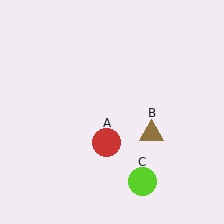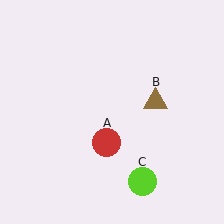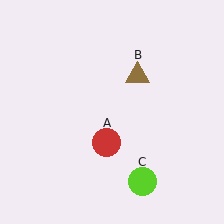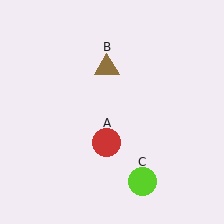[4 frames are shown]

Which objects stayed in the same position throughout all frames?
Red circle (object A) and lime circle (object C) remained stationary.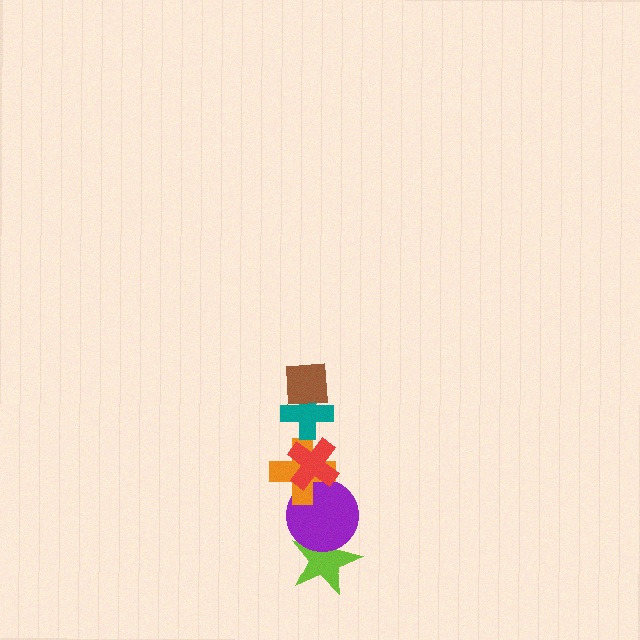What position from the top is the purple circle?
The purple circle is 5th from the top.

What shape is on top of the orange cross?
The red cross is on top of the orange cross.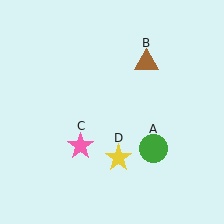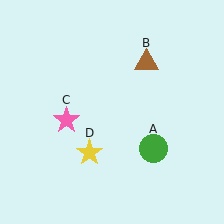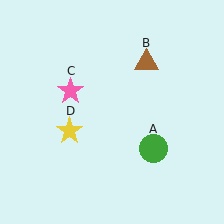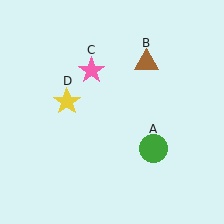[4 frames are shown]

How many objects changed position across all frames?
2 objects changed position: pink star (object C), yellow star (object D).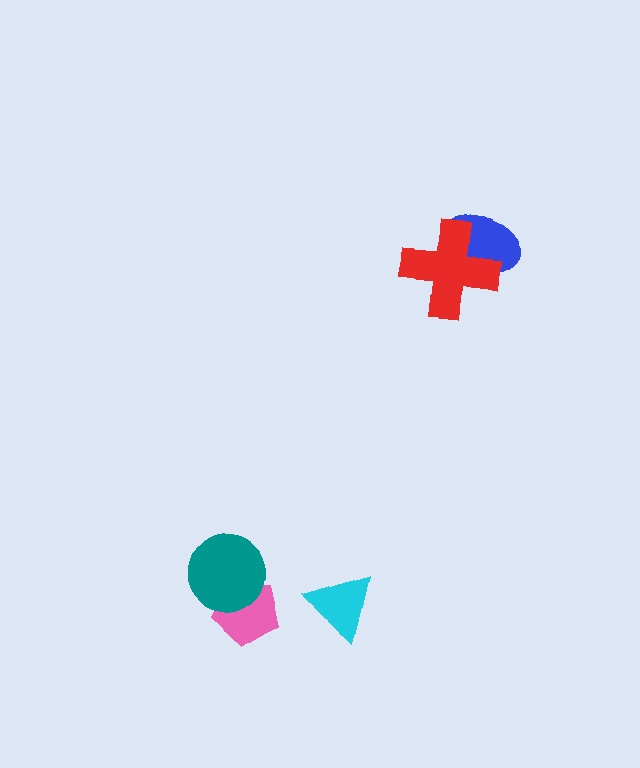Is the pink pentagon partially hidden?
Yes, it is partially covered by another shape.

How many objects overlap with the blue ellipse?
1 object overlaps with the blue ellipse.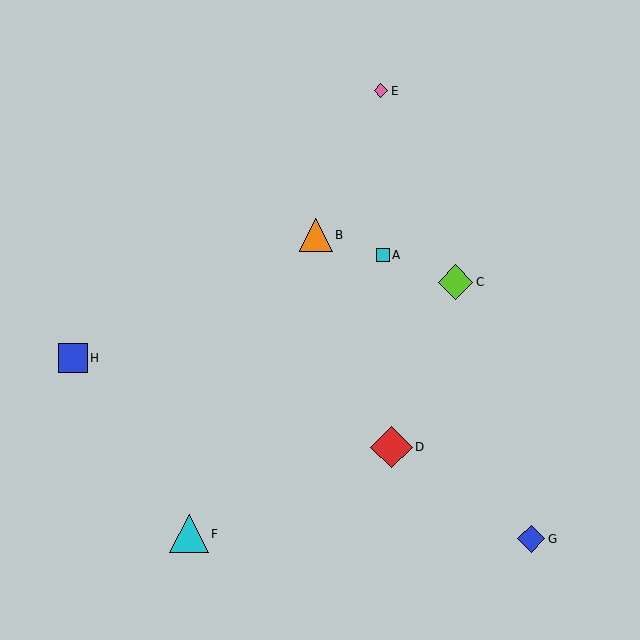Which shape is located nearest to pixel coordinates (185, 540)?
The cyan triangle (labeled F) at (189, 534) is nearest to that location.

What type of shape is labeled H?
Shape H is a blue square.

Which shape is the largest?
The red diamond (labeled D) is the largest.